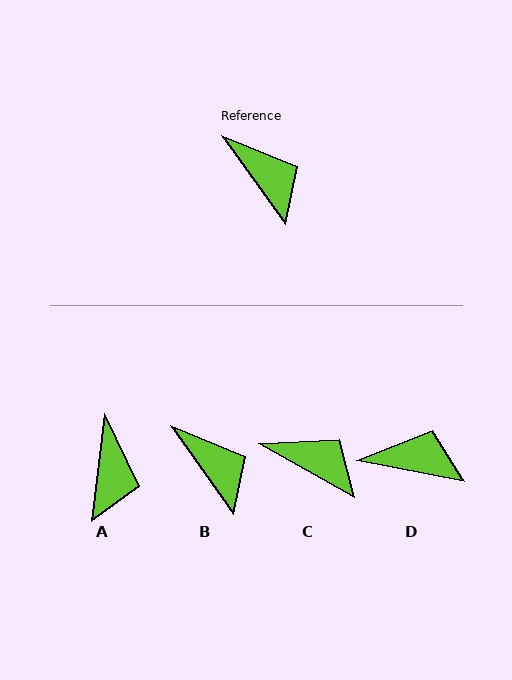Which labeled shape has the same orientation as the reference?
B.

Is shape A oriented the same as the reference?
No, it is off by about 42 degrees.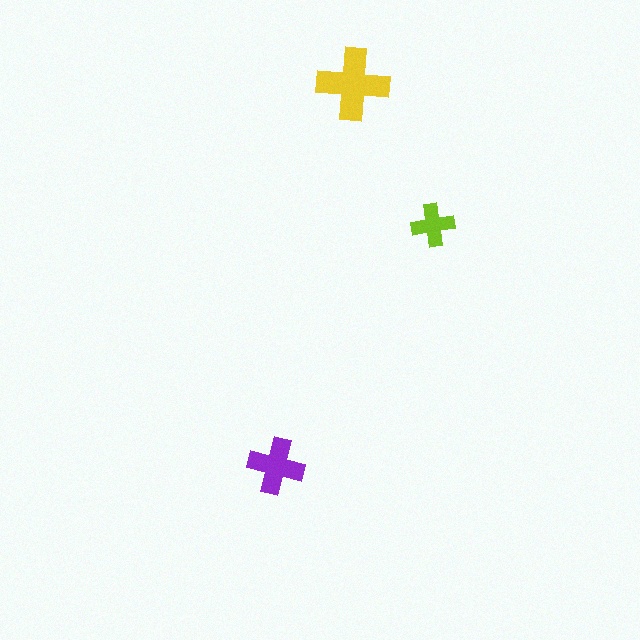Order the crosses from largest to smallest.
the yellow one, the purple one, the lime one.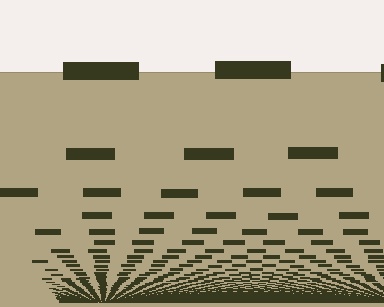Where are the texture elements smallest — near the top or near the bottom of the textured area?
Near the bottom.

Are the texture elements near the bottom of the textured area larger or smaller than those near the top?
Smaller. The gradient is inverted — elements near the bottom are smaller and denser.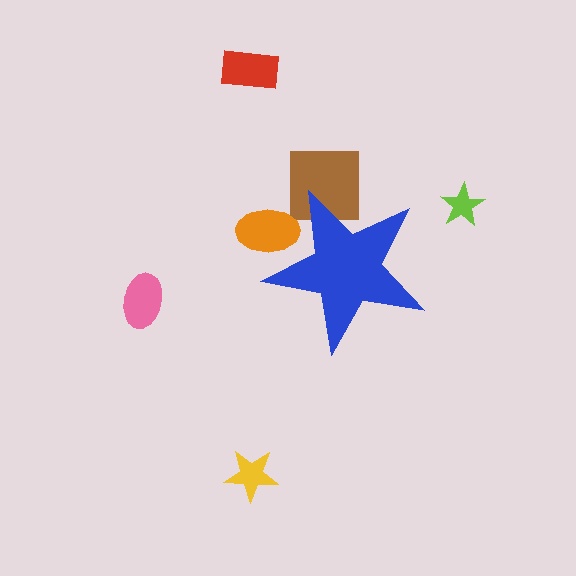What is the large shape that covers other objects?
A blue star.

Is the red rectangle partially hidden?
No, the red rectangle is fully visible.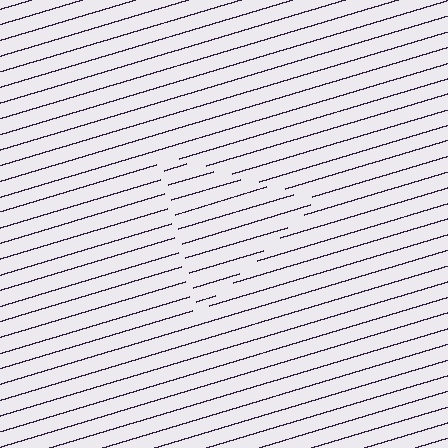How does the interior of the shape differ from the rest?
The interior of the shape contains the same grating, shifted by half a period — the contour is defined by the phase discontinuity where line-ends from the inner and outer gratings abut.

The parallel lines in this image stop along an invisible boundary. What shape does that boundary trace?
An illusory triangle. The interior of the shape contains the same grating, shifted by half a period — the contour is defined by the phase discontinuity where line-ends from the inner and outer gratings abut.